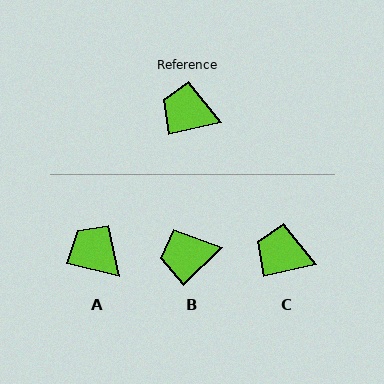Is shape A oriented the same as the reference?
No, it is off by about 26 degrees.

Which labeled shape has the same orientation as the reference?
C.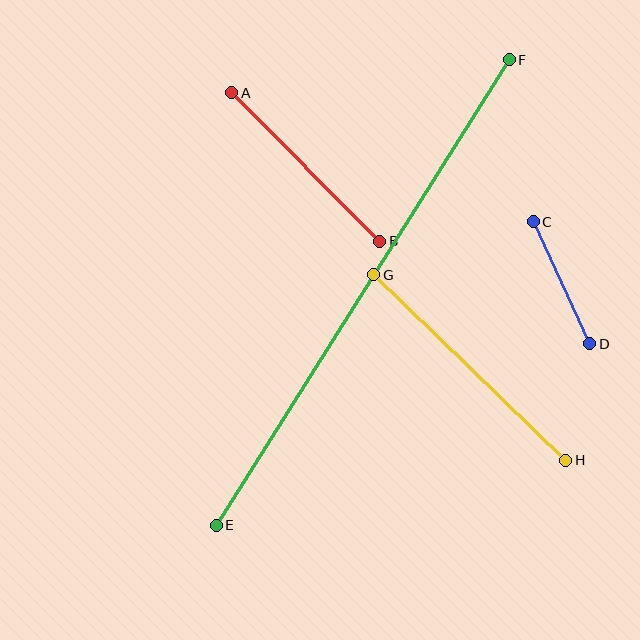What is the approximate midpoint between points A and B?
The midpoint is at approximately (306, 167) pixels.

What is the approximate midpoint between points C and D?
The midpoint is at approximately (561, 283) pixels.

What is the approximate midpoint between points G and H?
The midpoint is at approximately (470, 368) pixels.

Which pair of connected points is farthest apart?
Points E and F are farthest apart.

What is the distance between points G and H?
The distance is approximately 267 pixels.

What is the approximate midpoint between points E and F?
The midpoint is at approximately (363, 292) pixels.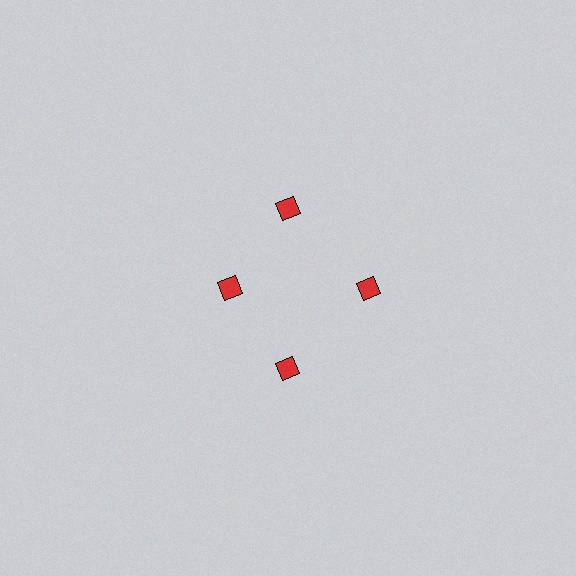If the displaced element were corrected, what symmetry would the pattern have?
It would have 4-fold rotational symmetry — the pattern would map onto itself every 90 degrees.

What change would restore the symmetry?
The symmetry would be restored by moving it outward, back onto the ring so that all 4 diamonds sit at equal angles and equal distance from the center.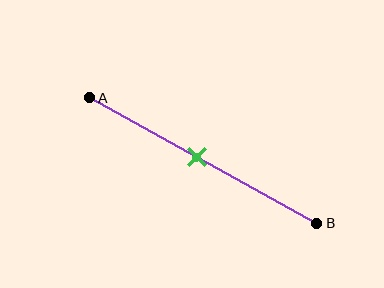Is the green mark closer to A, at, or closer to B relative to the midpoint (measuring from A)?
The green mark is approximately at the midpoint of segment AB.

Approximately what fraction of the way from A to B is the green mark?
The green mark is approximately 45% of the way from A to B.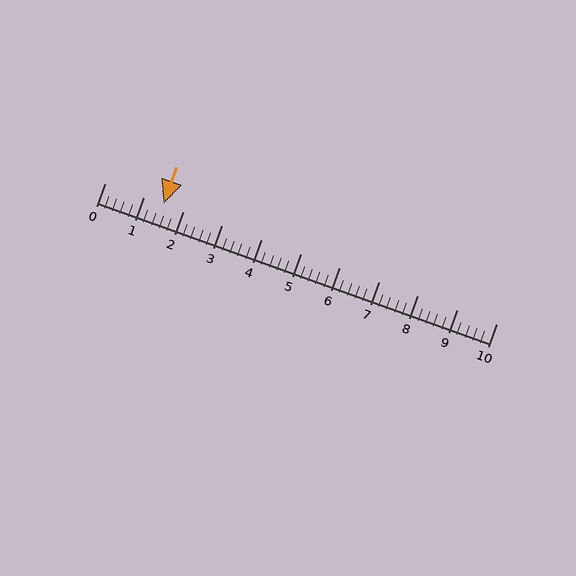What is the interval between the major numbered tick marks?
The major tick marks are spaced 1 units apart.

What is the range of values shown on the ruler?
The ruler shows values from 0 to 10.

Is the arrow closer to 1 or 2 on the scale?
The arrow is closer to 2.